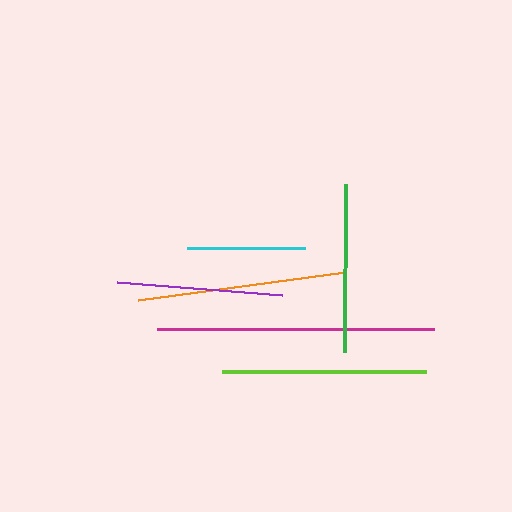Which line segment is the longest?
The magenta line is the longest at approximately 277 pixels.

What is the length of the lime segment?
The lime segment is approximately 205 pixels long.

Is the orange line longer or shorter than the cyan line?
The orange line is longer than the cyan line.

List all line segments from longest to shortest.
From longest to shortest: magenta, orange, lime, green, purple, cyan.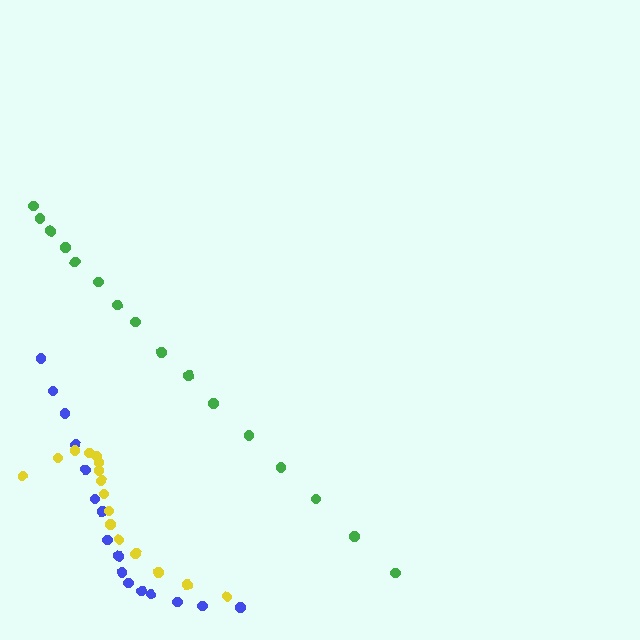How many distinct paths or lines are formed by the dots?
There are 3 distinct paths.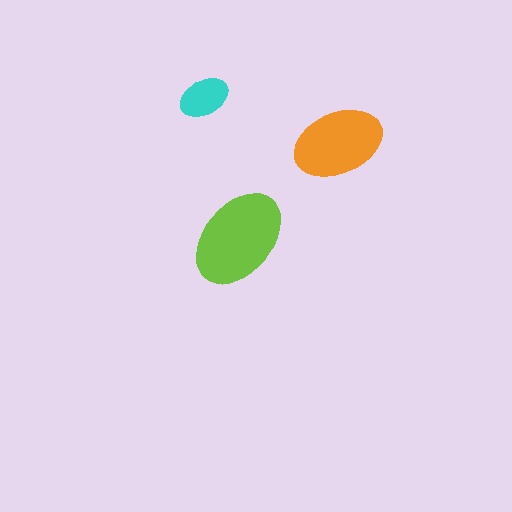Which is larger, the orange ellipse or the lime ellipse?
The lime one.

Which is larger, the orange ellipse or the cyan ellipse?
The orange one.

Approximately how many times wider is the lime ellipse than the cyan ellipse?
About 2 times wider.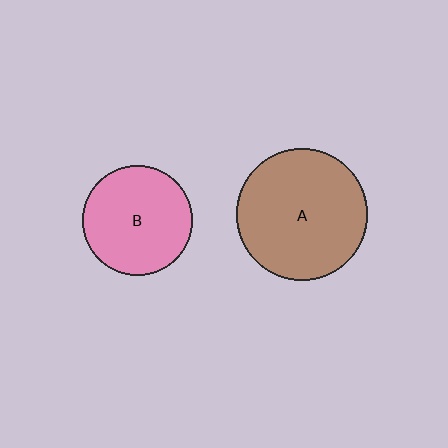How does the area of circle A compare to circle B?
Approximately 1.4 times.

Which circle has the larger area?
Circle A (brown).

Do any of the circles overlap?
No, none of the circles overlap.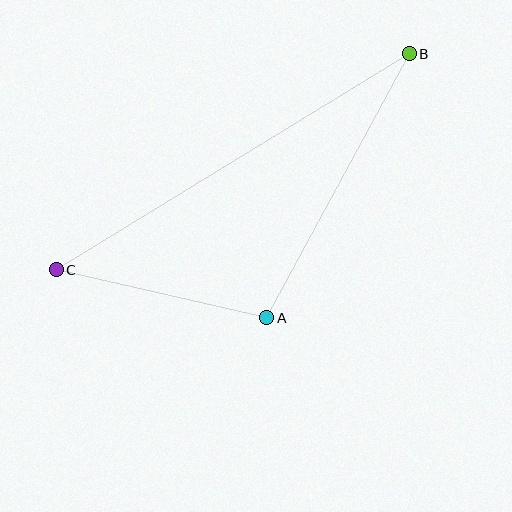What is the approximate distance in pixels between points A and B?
The distance between A and B is approximately 300 pixels.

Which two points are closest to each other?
Points A and C are closest to each other.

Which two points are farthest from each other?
Points B and C are farthest from each other.